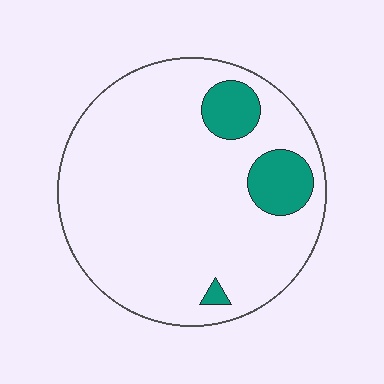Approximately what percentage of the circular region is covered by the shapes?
Approximately 10%.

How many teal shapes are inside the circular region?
3.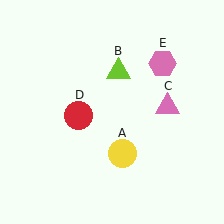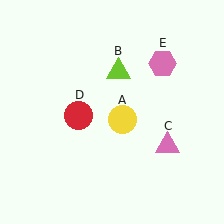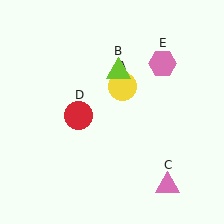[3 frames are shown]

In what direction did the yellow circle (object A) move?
The yellow circle (object A) moved up.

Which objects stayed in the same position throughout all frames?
Lime triangle (object B) and red circle (object D) and pink hexagon (object E) remained stationary.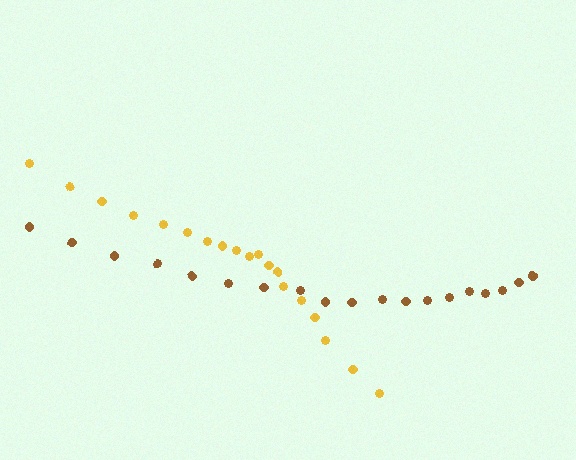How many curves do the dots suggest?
There are 2 distinct paths.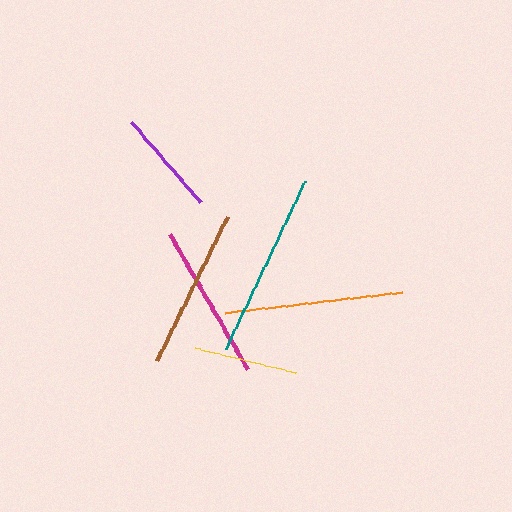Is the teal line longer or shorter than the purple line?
The teal line is longer than the purple line.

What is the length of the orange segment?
The orange segment is approximately 178 pixels long.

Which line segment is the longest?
The teal line is the longest at approximately 185 pixels.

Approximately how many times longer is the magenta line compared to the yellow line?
The magenta line is approximately 1.5 times the length of the yellow line.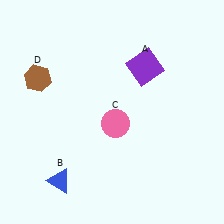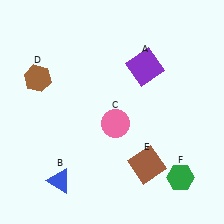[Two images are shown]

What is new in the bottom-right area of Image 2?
A green hexagon (F) was added in the bottom-right area of Image 2.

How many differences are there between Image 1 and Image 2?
There are 2 differences between the two images.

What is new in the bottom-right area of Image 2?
A brown square (E) was added in the bottom-right area of Image 2.